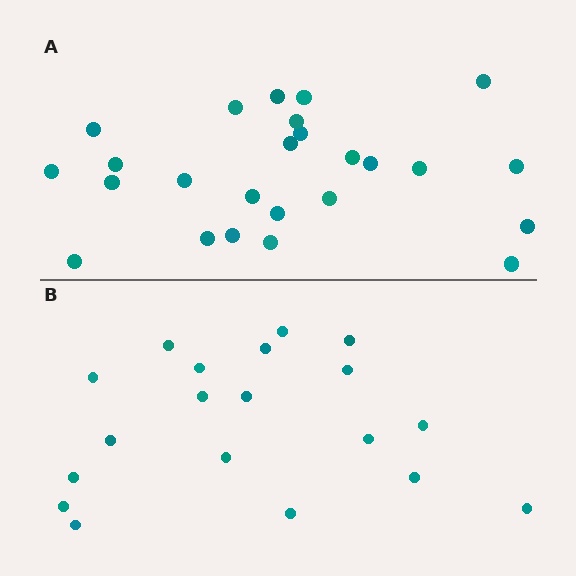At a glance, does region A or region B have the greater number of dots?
Region A (the top region) has more dots.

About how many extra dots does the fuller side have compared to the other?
Region A has about 6 more dots than region B.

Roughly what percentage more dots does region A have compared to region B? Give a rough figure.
About 30% more.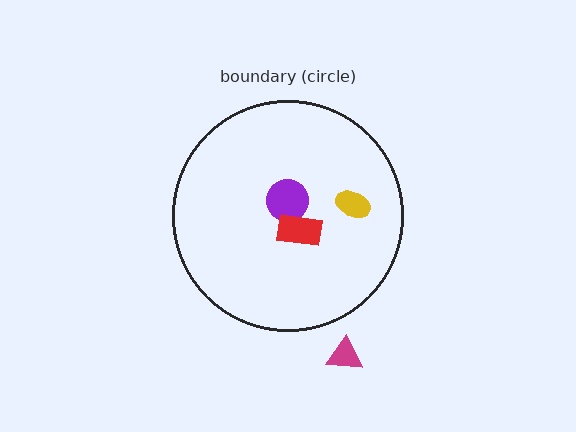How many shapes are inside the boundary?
3 inside, 1 outside.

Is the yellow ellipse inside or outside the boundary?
Inside.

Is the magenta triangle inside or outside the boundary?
Outside.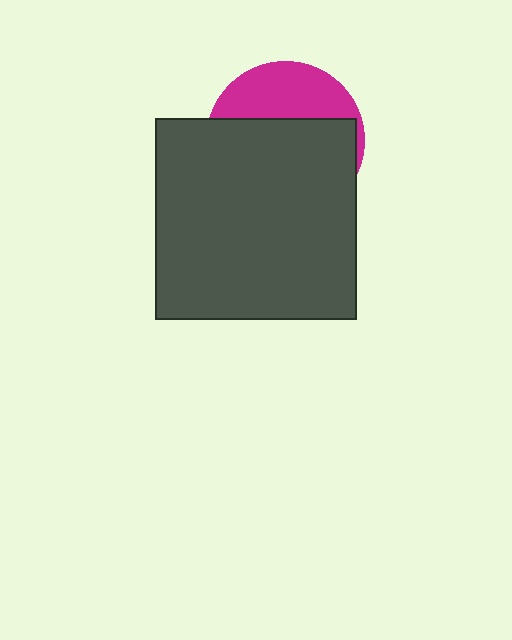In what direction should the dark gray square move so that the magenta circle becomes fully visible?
The dark gray square should move down. That is the shortest direction to clear the overlap and leave the magenta circle fully visible.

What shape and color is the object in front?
The object in front is a dark gray square.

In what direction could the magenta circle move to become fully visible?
The magenta circle could move up. That would shift it out from behind the dark gray square entirely.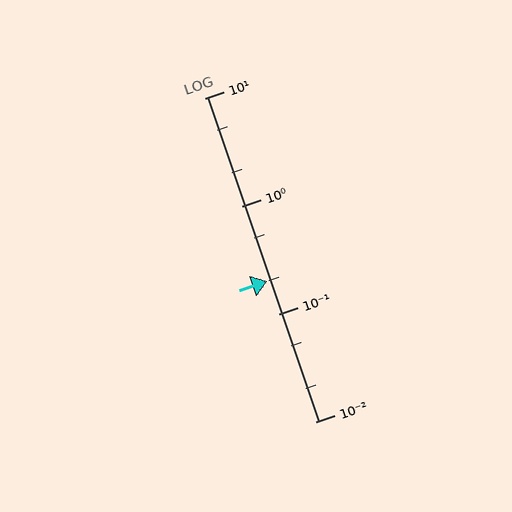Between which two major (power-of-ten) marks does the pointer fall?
The pointer is between 0.1 and 1.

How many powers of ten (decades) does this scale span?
The scale spans 3 decades, from 0.01 to 10.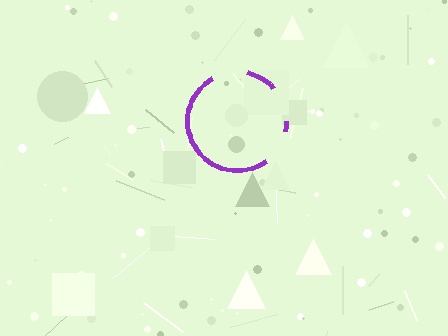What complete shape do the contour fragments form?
The contour fragments form a circle.